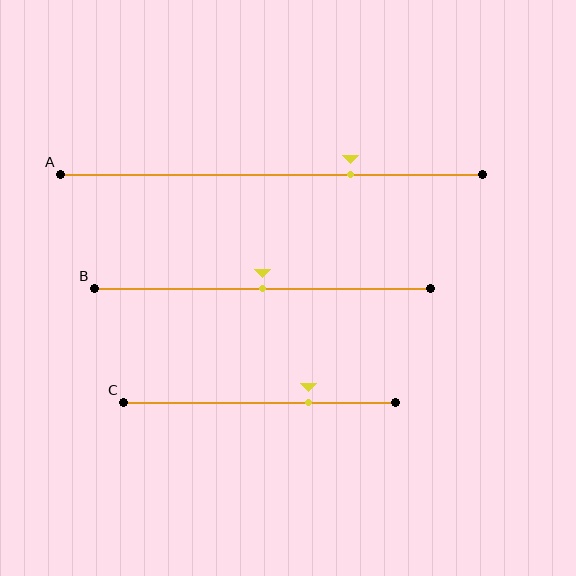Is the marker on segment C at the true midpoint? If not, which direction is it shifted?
No, the marker on segment C is shifted to the right by about 18% of the segment length.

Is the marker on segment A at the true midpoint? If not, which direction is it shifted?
No, the marker on segment A is shifted to the right by about 19% of the segment length.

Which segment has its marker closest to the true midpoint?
Segment B has its marker closest to the true midpoint.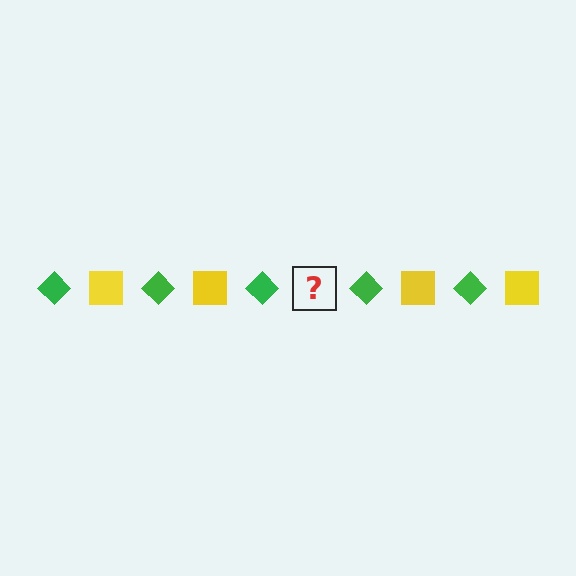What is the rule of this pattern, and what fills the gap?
The rule is that the pattern alternates between green diamond and yellow square. The gap should be filled with a yellow square.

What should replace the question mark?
The question mark should be replaced with a yellow square.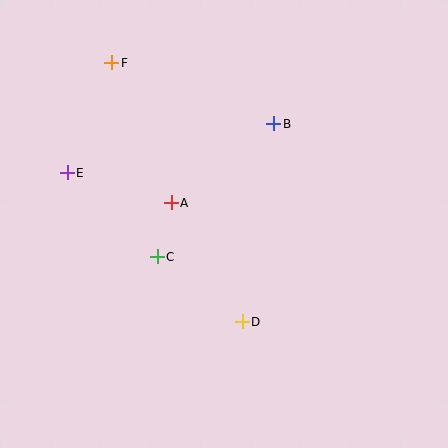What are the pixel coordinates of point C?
Point C is at (157, 257).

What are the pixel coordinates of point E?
Point E is at (67, 173).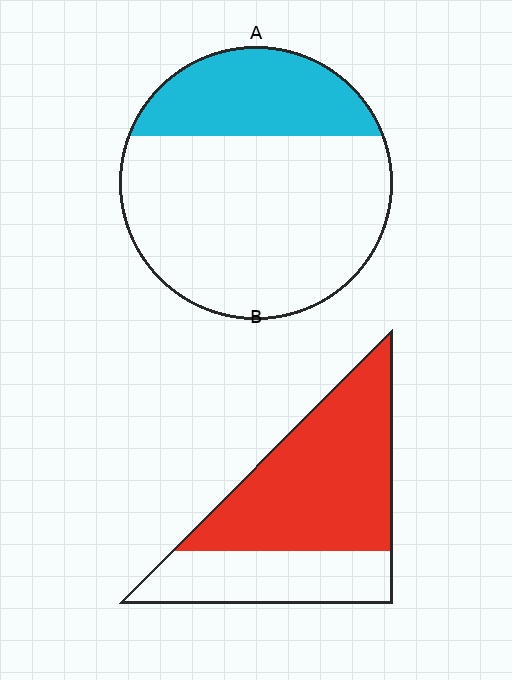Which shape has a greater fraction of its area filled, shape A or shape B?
Shape B.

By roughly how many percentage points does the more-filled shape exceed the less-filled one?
By roughly 35 percentage points (B over A).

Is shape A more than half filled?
No.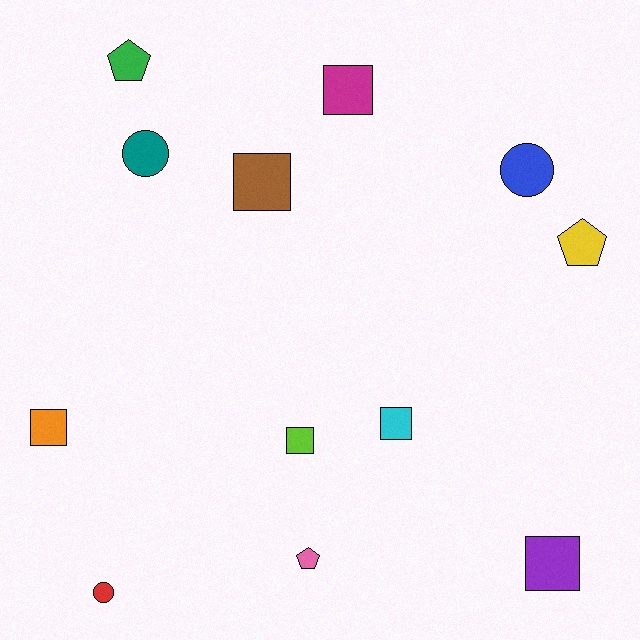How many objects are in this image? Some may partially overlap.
There are 12 objects.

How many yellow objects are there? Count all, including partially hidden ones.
There is 1 yellow object.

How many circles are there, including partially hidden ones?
There are 3 circles.